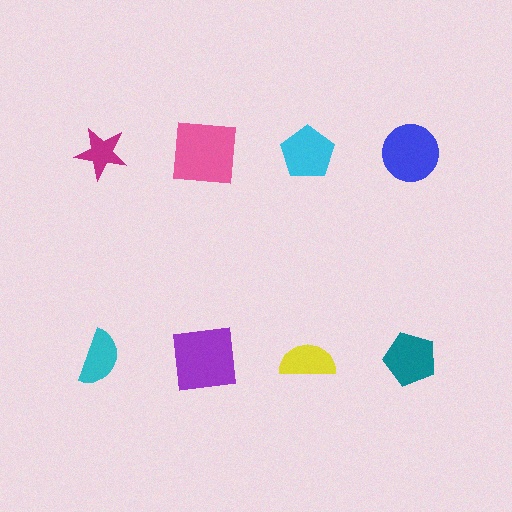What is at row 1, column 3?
A cyan pentagon.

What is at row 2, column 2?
A purple square.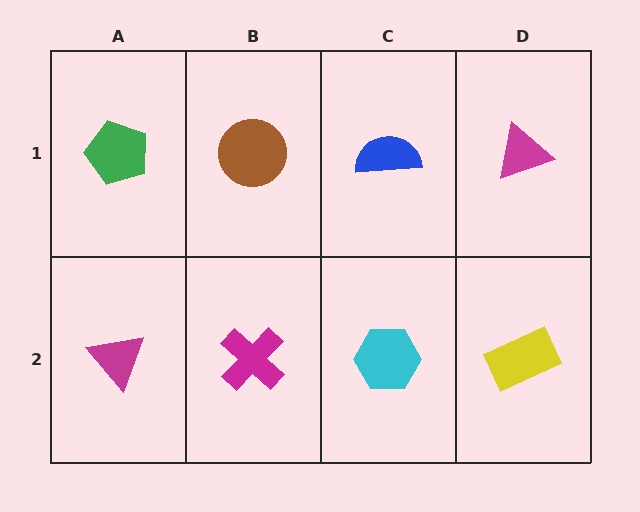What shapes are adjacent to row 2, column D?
A magenta triangle (row 1, column D), a cyan hexagon (row 2, column C).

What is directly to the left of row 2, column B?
A magenta triangle.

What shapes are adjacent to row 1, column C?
A cyan hexagon (row 2, column C), a brown circle (row 1, column B), a magenta triangle (row 1, column D).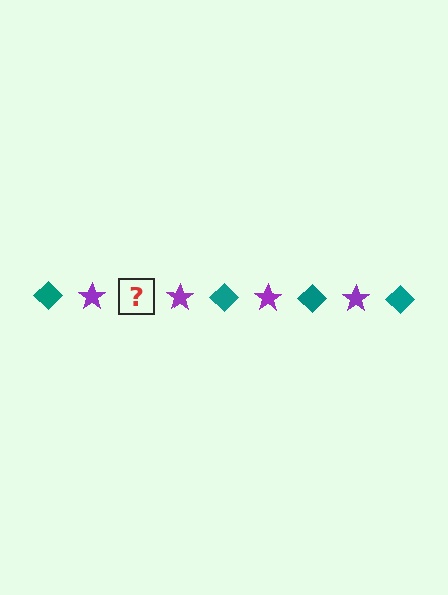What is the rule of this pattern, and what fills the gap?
The rule is that the pattern alternates between teal diamond and purple star. The gap should be filled with a teal diamond.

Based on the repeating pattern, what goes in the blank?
The blank should be a teal diamond.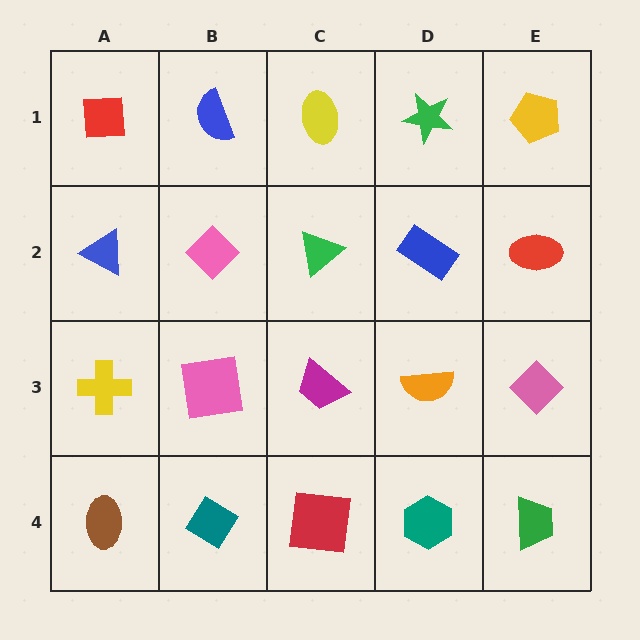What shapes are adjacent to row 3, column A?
A blue triangle (row 2, column A), a brown ellipse (row 4, column A), a pink square (row 3, column B).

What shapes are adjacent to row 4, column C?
A magenta trapezoid (row 3, column C), a teal diamond (row 4, column B), a teal hexagon (row 4, column D).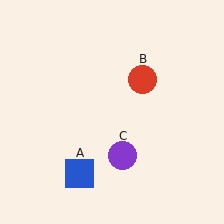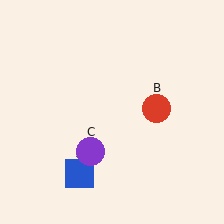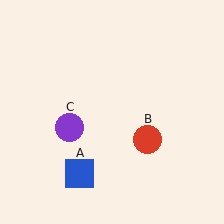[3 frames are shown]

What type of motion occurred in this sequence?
The red circle (object B), purple circle (object C) rotated clockwise around the center of the scene.